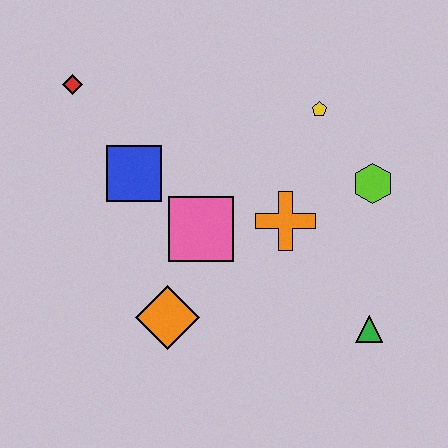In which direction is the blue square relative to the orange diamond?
The blue square is above the orange diamond.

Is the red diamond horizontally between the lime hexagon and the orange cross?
No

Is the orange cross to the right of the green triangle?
No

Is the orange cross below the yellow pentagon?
Yes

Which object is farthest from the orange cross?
The red diamond is farthest from the orange cross.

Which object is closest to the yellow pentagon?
The lime hexagon is closest to the yellow pentagon.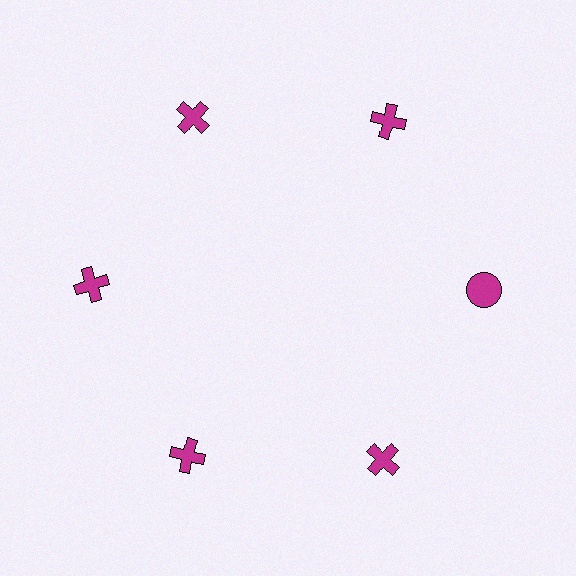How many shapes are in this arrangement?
There are 6 shapes arranged in a ring pattern.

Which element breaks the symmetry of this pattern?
The magenta circle at roughly the 3 o'clock position breaks the symmetry. All other shapes are magenta crosses.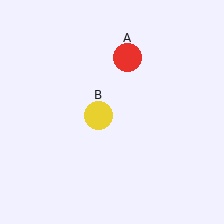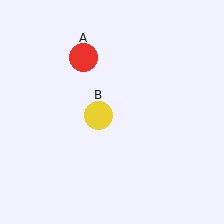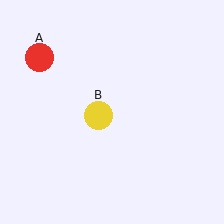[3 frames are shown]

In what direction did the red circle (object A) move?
The red circle (object A) moved left.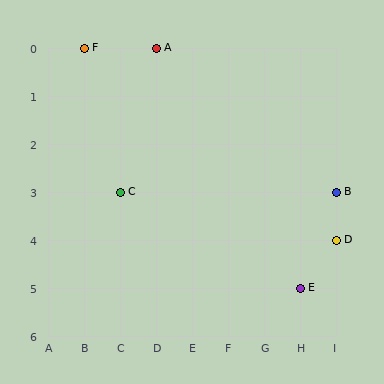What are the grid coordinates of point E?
Point E is at grid coordinates (H, 5).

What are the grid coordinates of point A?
Point A is at grid coordinates (D, 0).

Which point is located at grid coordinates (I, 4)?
Point D is at (I, 4).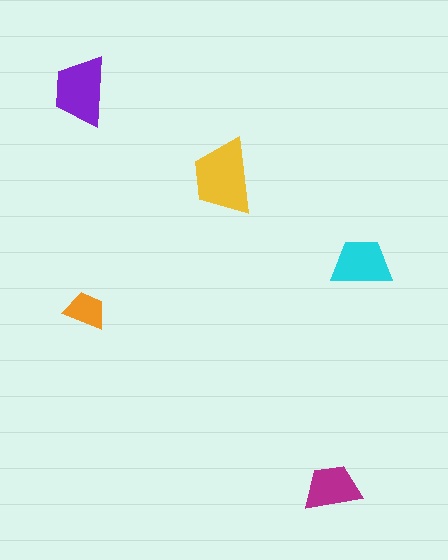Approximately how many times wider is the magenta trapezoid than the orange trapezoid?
About 1.5 times wider.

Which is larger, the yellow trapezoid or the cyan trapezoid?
The yellow one.